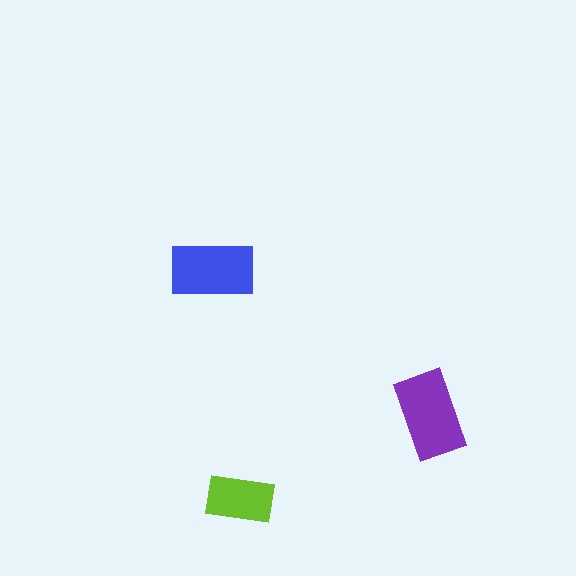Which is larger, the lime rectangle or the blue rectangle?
The blue one.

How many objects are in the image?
There are 3 objects in the image.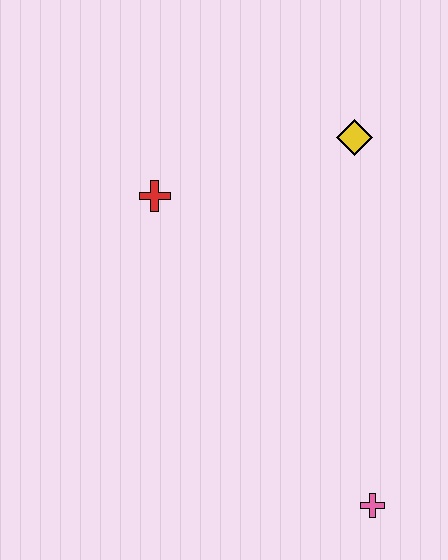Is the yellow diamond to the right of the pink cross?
No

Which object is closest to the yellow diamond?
The red cross is closest to the yellow diamond.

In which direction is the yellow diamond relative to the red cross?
The yellow diamond is to the right of the red cross.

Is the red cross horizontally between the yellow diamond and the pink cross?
No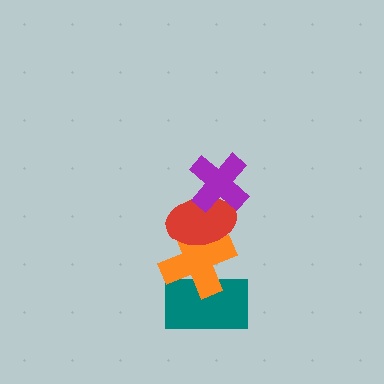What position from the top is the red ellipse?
The red ellipse is 2nd from the top.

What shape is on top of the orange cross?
The red ellipse is on top of the orange cross.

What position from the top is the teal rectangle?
The teal rectangle is 4th from the top.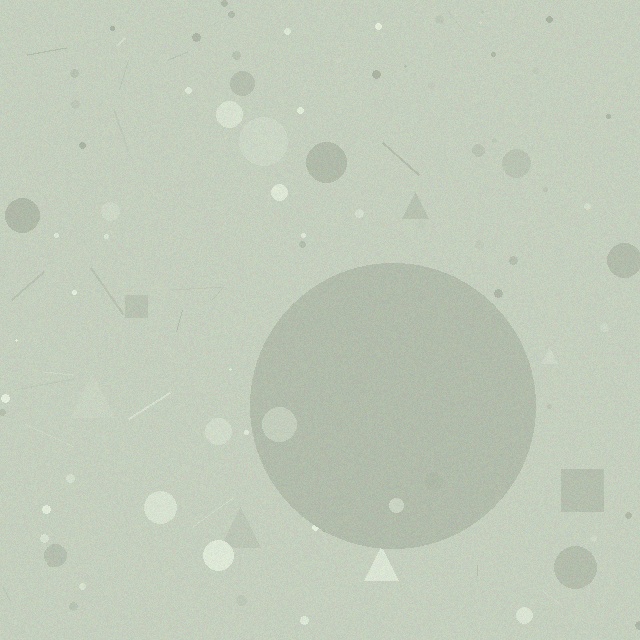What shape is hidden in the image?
A circle is hidden in the image.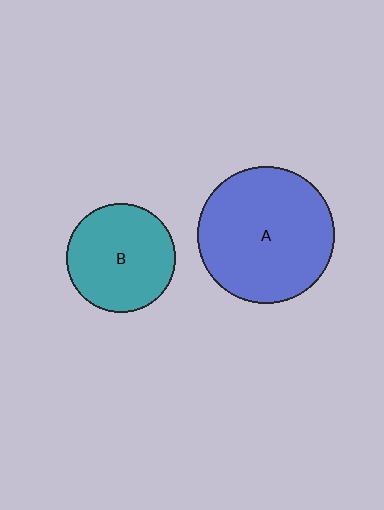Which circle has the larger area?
Circle A (blue).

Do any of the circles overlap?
No, none of the circles overlap.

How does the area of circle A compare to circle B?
Approximately 1.6 times.